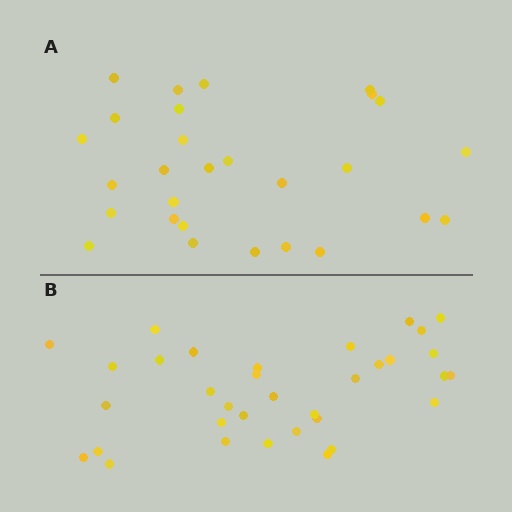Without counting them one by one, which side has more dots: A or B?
Region B (the bottom region) has more dots.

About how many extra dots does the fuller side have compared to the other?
Region B has about 6 more dots than region A.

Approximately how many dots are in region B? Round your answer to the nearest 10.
About 30 dots. (The exact count is 34, which rounds to 30.)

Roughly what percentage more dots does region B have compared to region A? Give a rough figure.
About 20% more.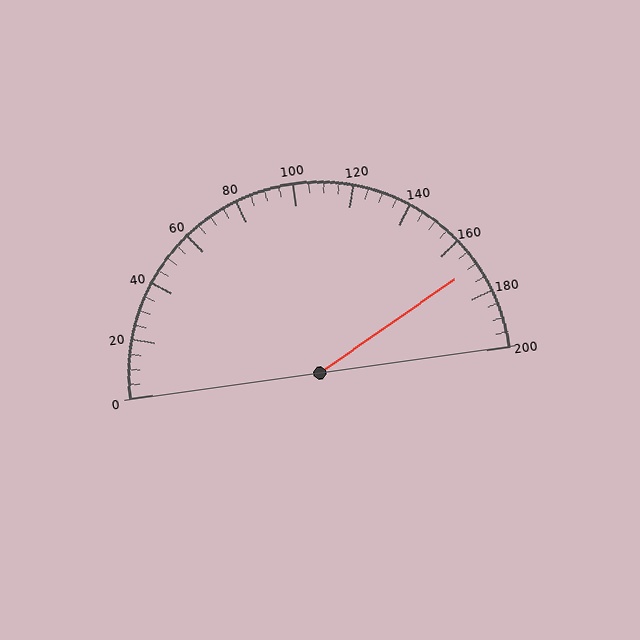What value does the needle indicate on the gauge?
The needle indicates approximately 170.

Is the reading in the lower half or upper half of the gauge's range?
The reading is in the upper half of the range (0 to 200).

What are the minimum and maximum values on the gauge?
The gauge ranges from 0 to 200.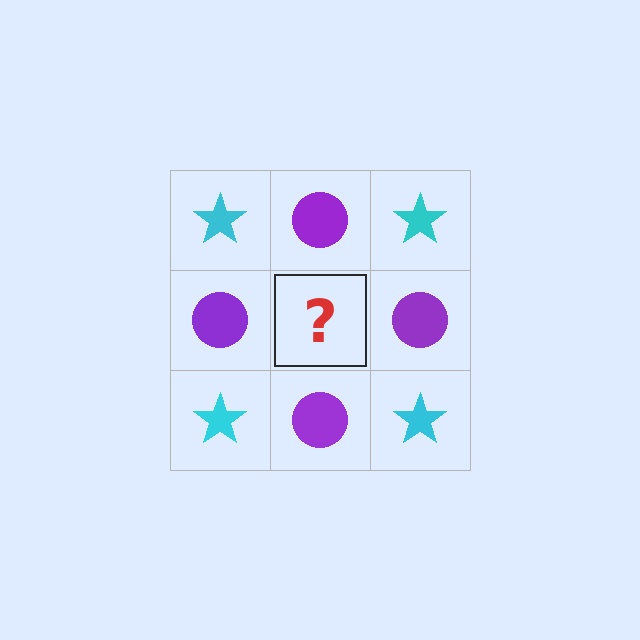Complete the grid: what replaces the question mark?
The question mark should be replaced with a cyan star.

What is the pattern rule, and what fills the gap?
The rule is that it alternates cyan star and purple circle in a checkerboard pattern. The gap should be filled with a cyan star.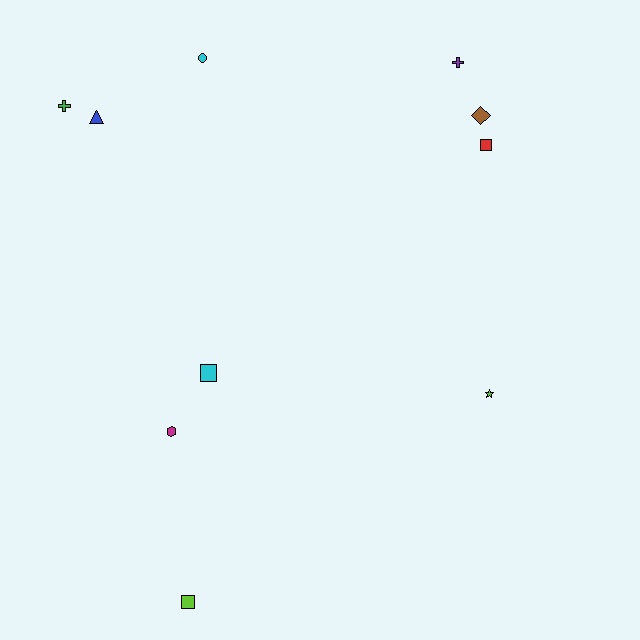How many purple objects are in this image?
There is 1 purple object.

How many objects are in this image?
There are 10 objects.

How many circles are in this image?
There is 1 circle.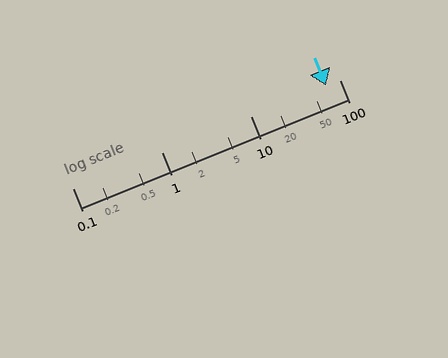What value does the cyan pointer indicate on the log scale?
The pointer indicates approximately 71.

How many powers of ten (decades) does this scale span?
The scale spans 3 decades, from 0.1 to 100.